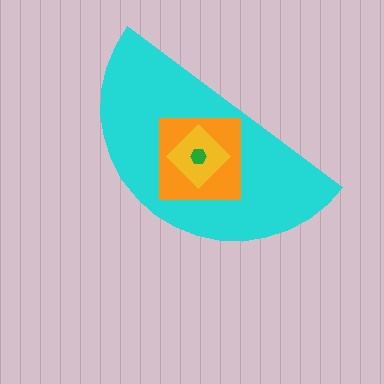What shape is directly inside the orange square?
The yellow diamond.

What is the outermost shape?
The cyan semicircle.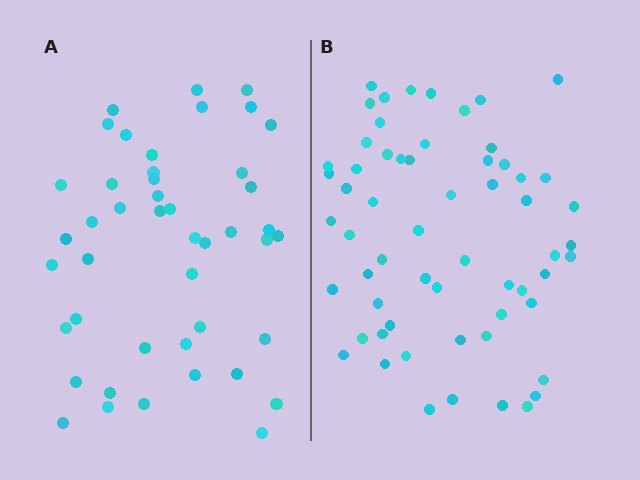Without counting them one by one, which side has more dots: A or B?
Region B (the right region) has more dots.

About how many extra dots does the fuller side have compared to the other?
Region B has approximately 15 more dots than region A.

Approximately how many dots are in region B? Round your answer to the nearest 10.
About 60 dots.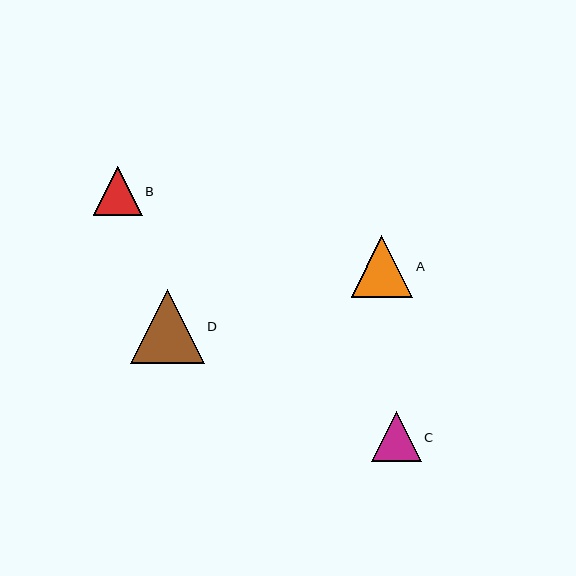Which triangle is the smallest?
Triangle B is the smallest with a size of approximately 48 pixels.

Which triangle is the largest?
Triangle D is the largest with a size of approximately 74 pixels.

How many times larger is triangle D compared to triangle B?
Triangle D is approximately 1.5 times the size of triangle B.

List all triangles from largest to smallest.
From largest to smallest: D, A, C, B.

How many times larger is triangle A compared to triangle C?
Triangle A is approximately 1.2 times the size of triangle C.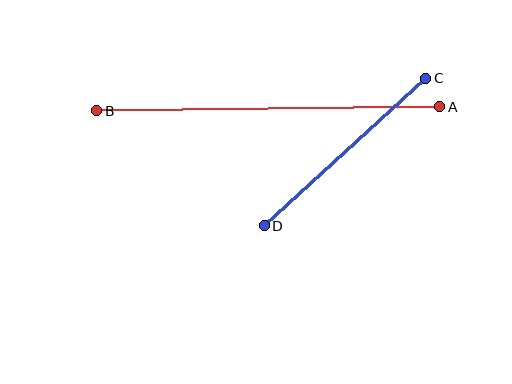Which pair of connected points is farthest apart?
Points A and B are farthest apart.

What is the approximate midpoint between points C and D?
The midpoint is at approximately (345, 152) pixels.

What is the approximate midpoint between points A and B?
The midpoint is at approximately (268, 109) pixels.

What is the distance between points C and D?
The distance is approximately 219 pixels.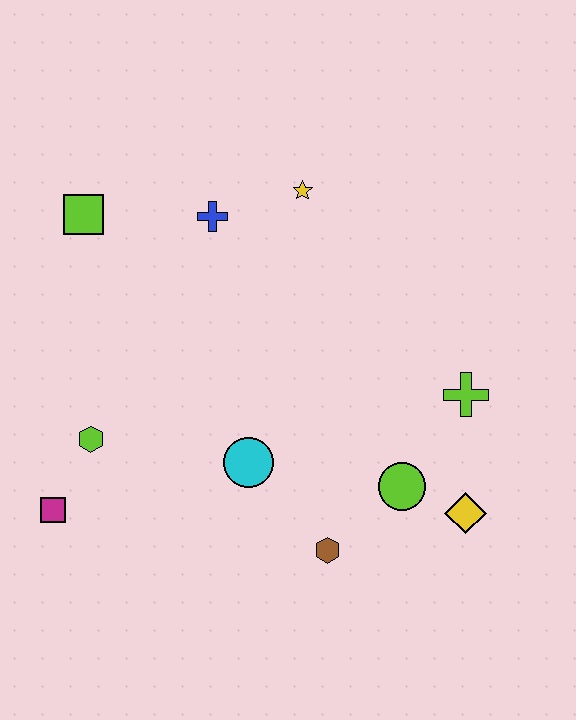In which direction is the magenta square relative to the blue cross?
The magenta square is below the blue cross.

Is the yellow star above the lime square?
Yes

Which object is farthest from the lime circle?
The lime square is farthest from the lime circle.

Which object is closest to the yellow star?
The blue cross is closest to the yellow star.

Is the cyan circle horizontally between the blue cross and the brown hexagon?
Yes